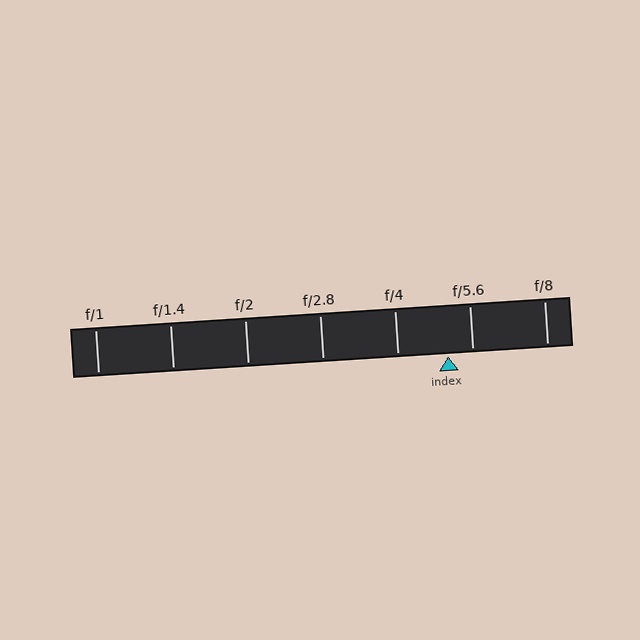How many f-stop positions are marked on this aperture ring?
There are 7 f-stop positions marked.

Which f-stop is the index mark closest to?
The index mark is closest to f/5.6.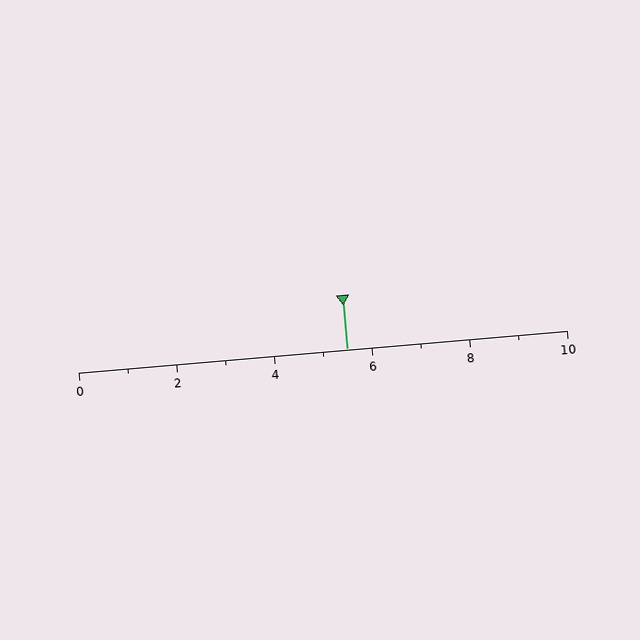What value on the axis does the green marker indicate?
The marker indicates approximately 5.5.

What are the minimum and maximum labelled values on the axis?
The axis runs from 0 to 10.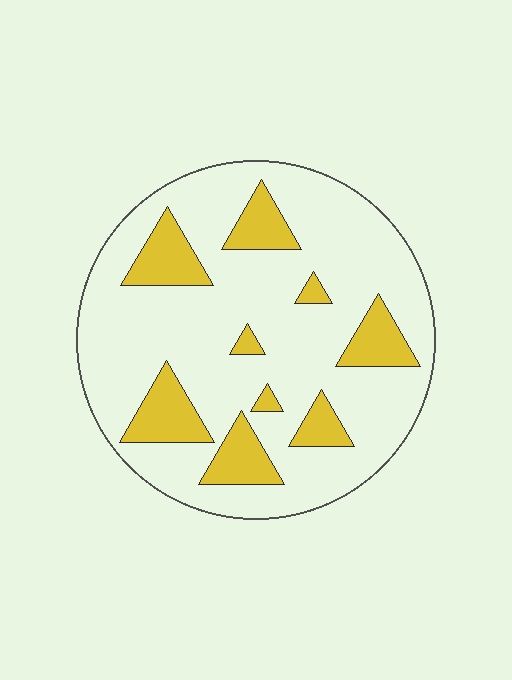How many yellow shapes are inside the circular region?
9.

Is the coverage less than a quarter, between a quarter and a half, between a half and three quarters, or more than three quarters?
Less than a quarter.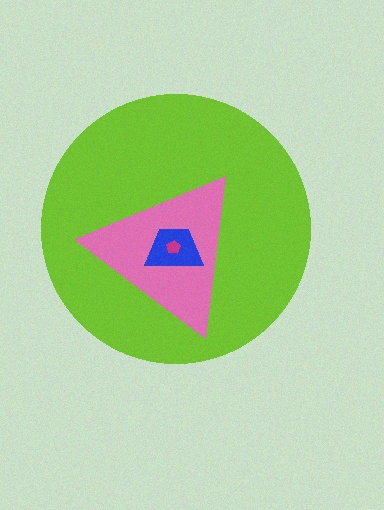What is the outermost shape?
The lime circle.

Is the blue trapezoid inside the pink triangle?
Yes.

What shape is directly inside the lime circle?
The pink triangle.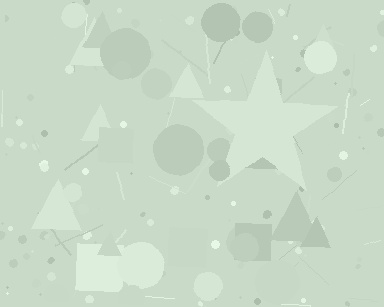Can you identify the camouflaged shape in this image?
The camouflaged shape is a star.